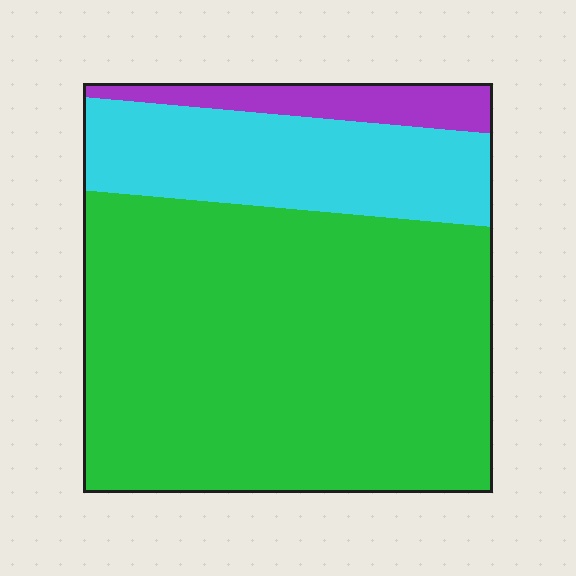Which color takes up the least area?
Purple, at roughly 10%.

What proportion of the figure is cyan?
Cyan covers 23% of the figure.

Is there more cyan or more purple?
Cyan.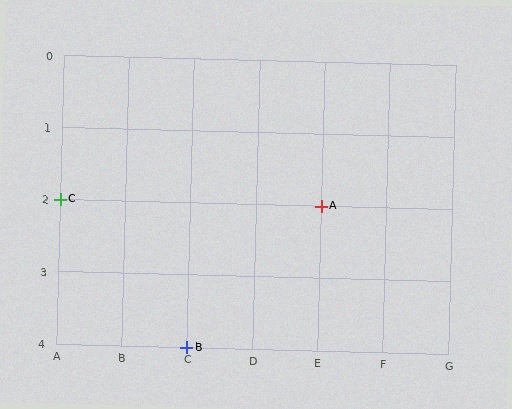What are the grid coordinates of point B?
Point B is at grid coordinates (C, 4).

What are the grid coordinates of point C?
Point C is at grid coordinates (A, 2).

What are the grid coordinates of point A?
Point A is at grid coordinates (E, 2).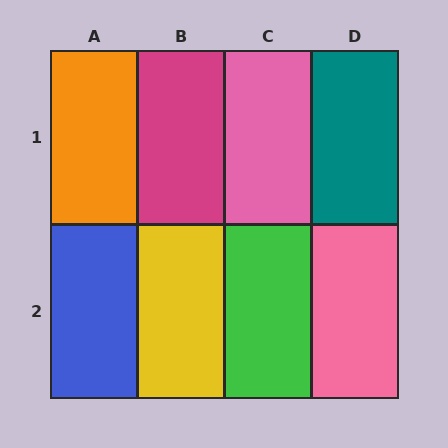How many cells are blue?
1 cell is blue.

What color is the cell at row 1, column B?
Magenta.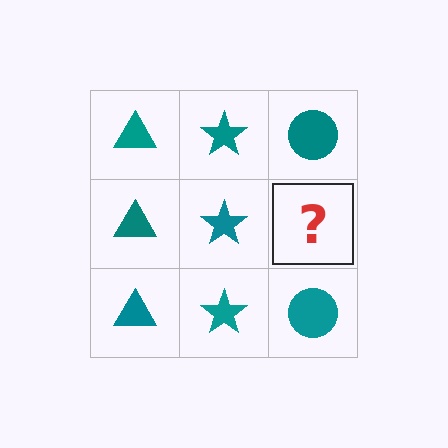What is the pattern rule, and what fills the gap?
The rule is that each column has a consistent shape. The gap should be filled with a teal circle.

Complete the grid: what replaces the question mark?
The question mark should be replaced with a teal circle.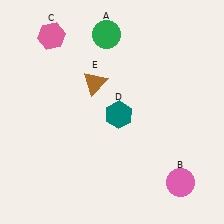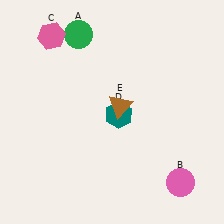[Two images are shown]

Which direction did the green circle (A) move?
The green circle (A) moved left.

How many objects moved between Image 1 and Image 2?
2 objects moved between the two images.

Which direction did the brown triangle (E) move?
The brown triangle (E) moved right.